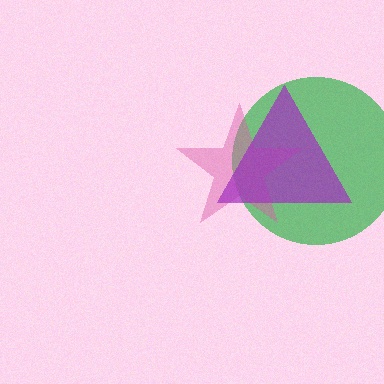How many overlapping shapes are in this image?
There are 3 overlapping shapes in the image.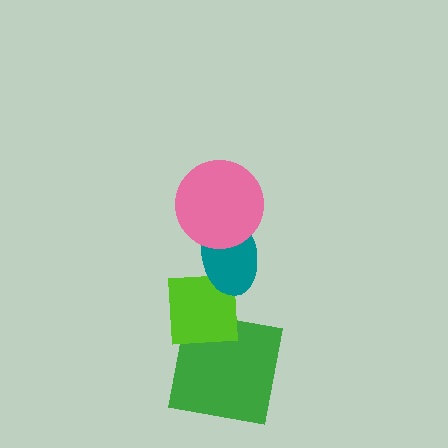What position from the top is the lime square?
The lime square is 3rd from the top.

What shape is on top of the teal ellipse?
The pink circle is on top of the teal ellipse.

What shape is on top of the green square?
The lime square is on top of the green square.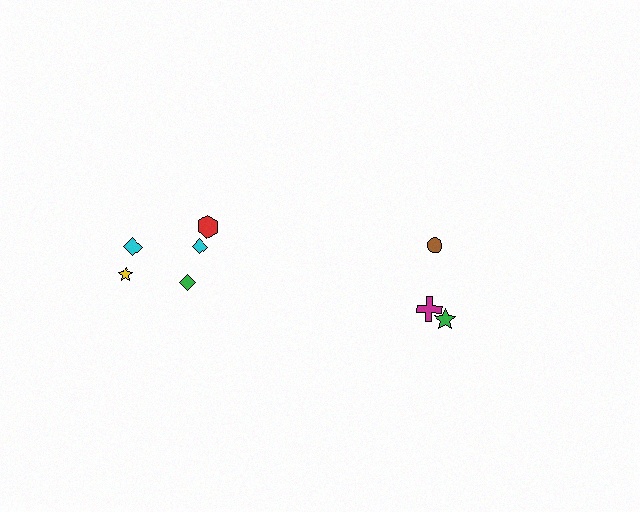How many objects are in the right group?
There are 3 objects.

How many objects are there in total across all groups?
There are 8 objects.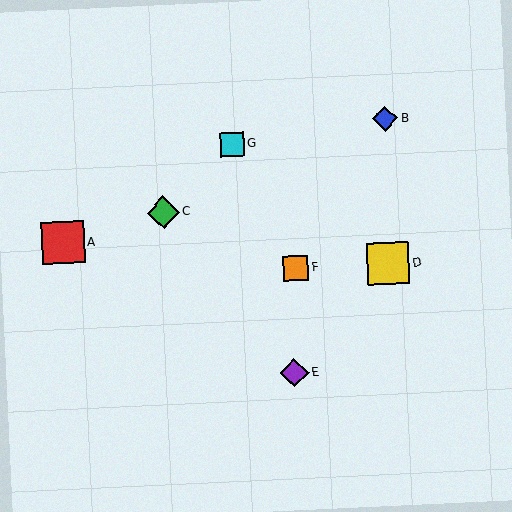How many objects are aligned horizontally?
2 objects (D, F) are aligned horizontally.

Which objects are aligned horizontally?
Objects D, F are aligned horizontally.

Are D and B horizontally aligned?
No, D is at y≈264 and B is at y≈119.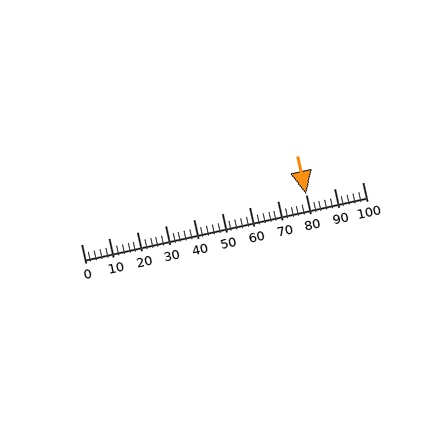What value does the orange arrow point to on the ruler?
The orange arrow points to approximately 80.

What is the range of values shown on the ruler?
The ruler shows values from 0 to 100.